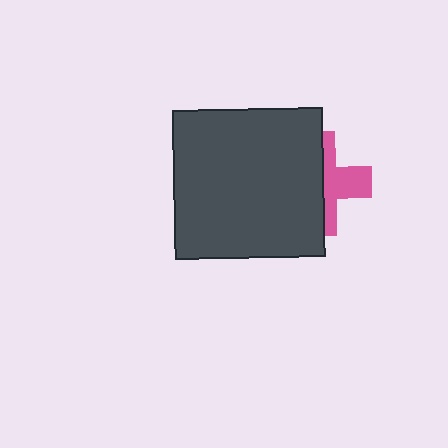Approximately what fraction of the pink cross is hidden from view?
Roughly 57% of the pink cross is hidden behind the dark gray square.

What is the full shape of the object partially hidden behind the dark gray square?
The partially hidden object is a pink cross.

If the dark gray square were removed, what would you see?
You would see the complete pink cross.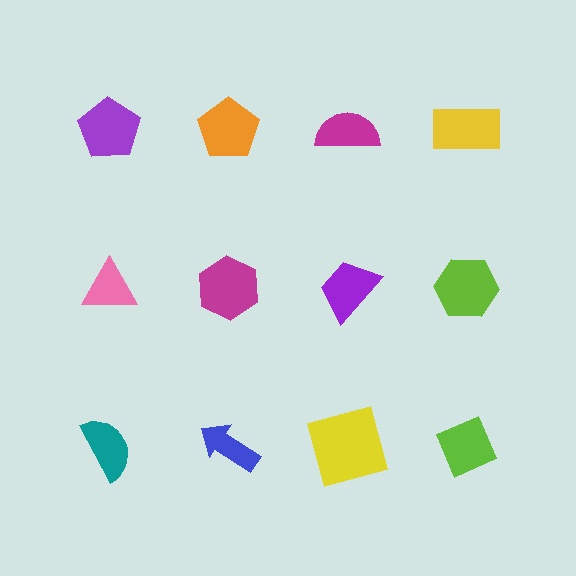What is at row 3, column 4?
A lime diamond.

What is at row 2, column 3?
A purple trapezoid.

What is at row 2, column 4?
A lime hexagon.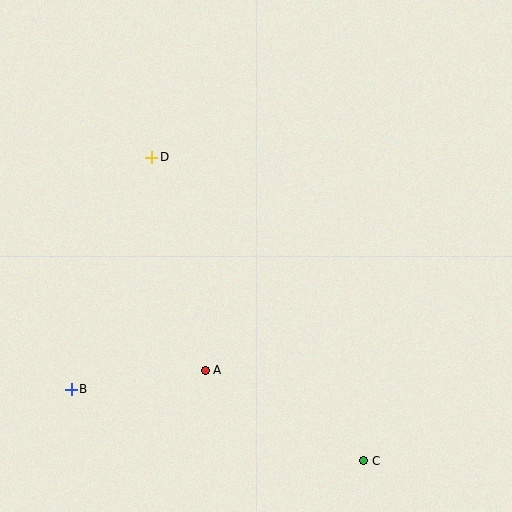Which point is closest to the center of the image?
Point A at (205, 370) is closest to the center.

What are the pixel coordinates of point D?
Point D is at (152, 157).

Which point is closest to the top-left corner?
Point D is closest to the top-left corner.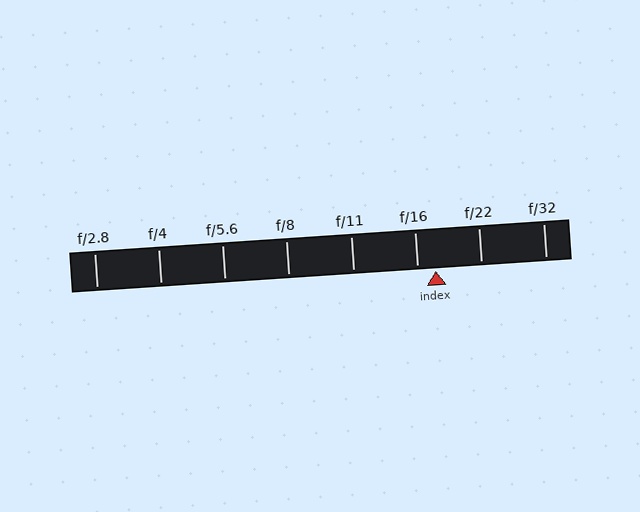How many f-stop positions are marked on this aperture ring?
There are 8 f-stop positions marked.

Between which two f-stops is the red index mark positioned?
The index mark is between f/16 and f/22.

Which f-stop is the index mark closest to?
The index mark is closest to f/16.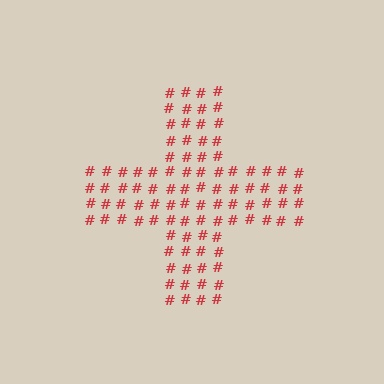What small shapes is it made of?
It is made of small hash symbols.